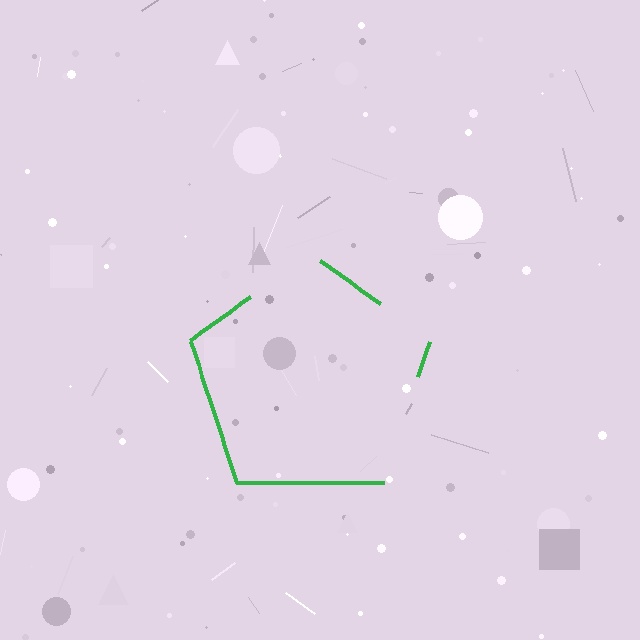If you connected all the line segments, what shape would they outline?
They would outline a pentagon.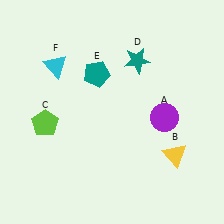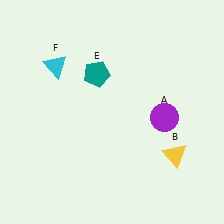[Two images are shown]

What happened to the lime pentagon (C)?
The lime pentagon (C) was removed in Image 2. It was in the bottom-left area of Image 1.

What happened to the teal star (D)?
The teal star (D) was removed in Image 2. It was in the top-right area of Image 1.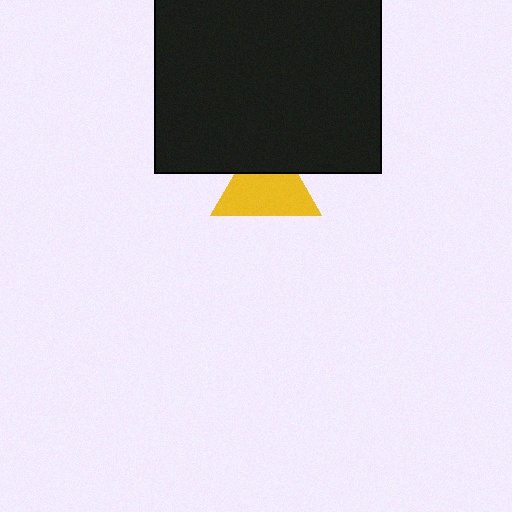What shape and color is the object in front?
The object in front is a black rectangle.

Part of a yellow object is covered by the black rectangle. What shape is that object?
It is a triangle.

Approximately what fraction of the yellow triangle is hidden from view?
Roughly 32% of the yellow triangle is hidden behind the black rectangle.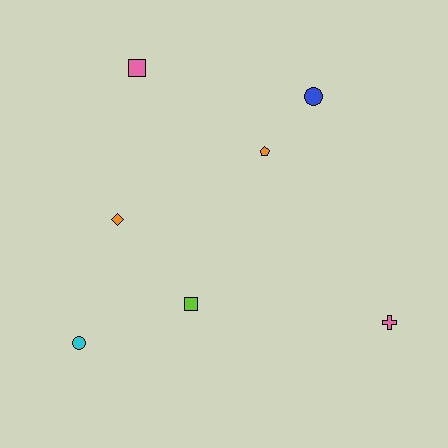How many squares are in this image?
There are 2 squares.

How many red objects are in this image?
There are no red objects.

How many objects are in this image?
There are 7 objects.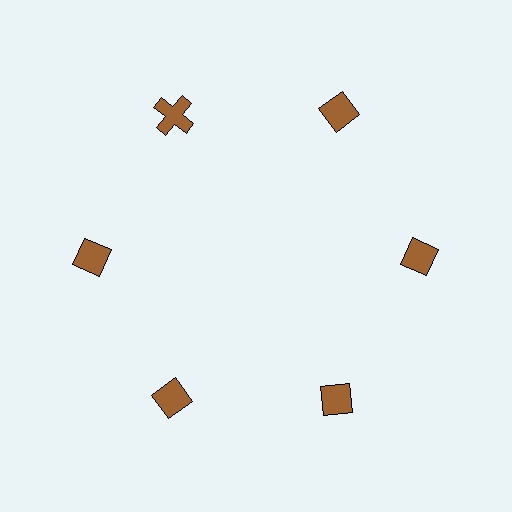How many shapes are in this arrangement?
There are 6 shapes arranged in a ring pattern.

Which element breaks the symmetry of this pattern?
The brown cross at roughly the 11 o'clock position breaks the symmetry. All other shapes are brown diamonds.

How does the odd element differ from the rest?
It has a different shape: cross instead of diamond.